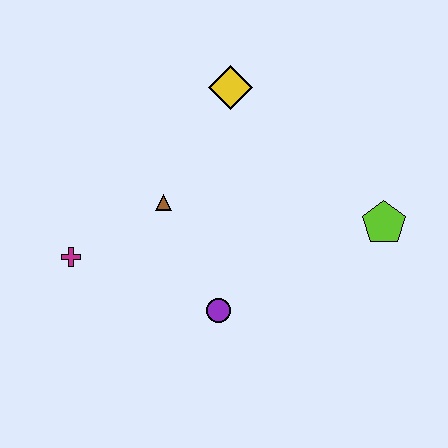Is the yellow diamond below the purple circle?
No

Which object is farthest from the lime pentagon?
The magenta cross is farthest from the lime pentagon.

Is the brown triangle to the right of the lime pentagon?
No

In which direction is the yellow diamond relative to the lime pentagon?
The yellow diamond is to the left of the lime pentagon.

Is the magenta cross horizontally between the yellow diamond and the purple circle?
No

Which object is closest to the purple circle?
The brown triangle is closest to the purple circle.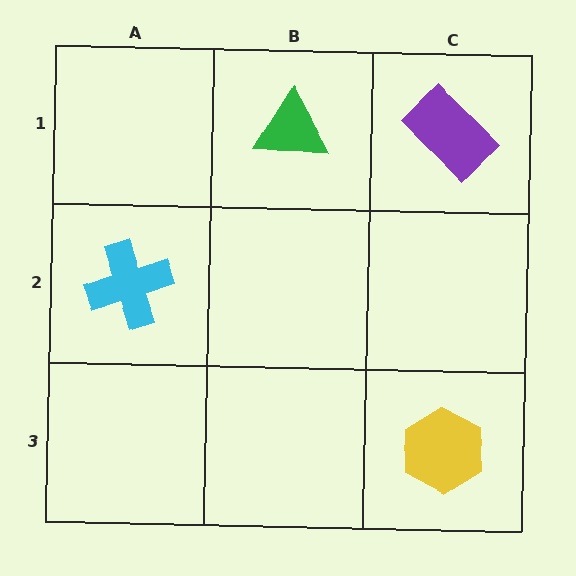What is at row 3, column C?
A yellow hexagon.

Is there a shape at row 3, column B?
No, that cell is empty.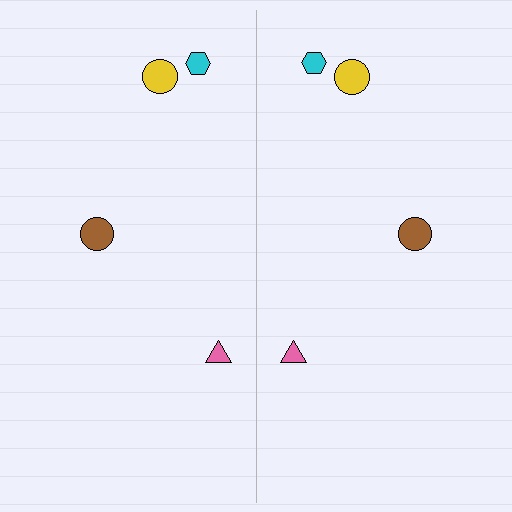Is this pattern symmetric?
Yes, this pattern has bilateral (reflection) symmetry.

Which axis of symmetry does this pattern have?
The pattern has a vertical axis of symmetry running through the center of the image.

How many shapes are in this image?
There are 8 shapes in this image.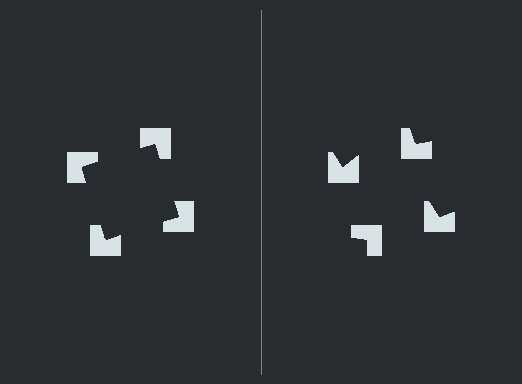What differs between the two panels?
The notched squares are positioned identically on both sides; only the wedge orientations differ. On the left they align to a square; on the right they are misaligned.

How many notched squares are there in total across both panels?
8 — 4 on each side.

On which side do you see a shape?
An illusory square appears on the left side. On the right side the wedge cuts are rotated, so no coherent shape forms.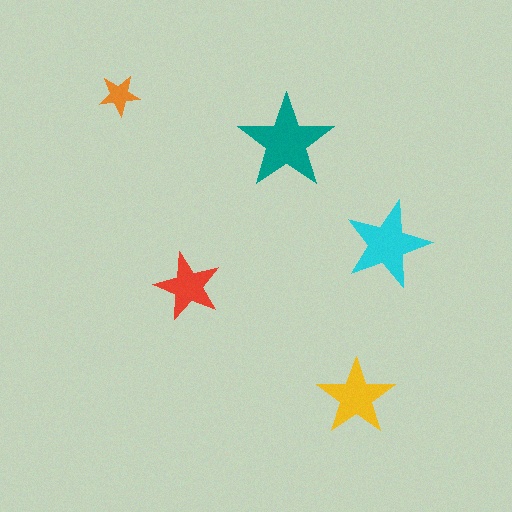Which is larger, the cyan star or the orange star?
The cyan one.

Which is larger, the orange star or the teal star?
The teal one.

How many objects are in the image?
There are 5 objects in the image.